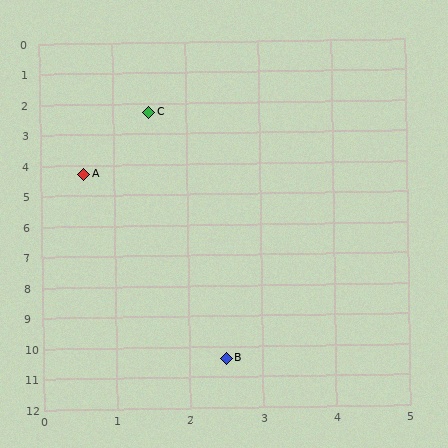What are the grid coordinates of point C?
Point C is at approximately (1.5, 2.3).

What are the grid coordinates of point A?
Point A is at approximately (0.6, 4.3).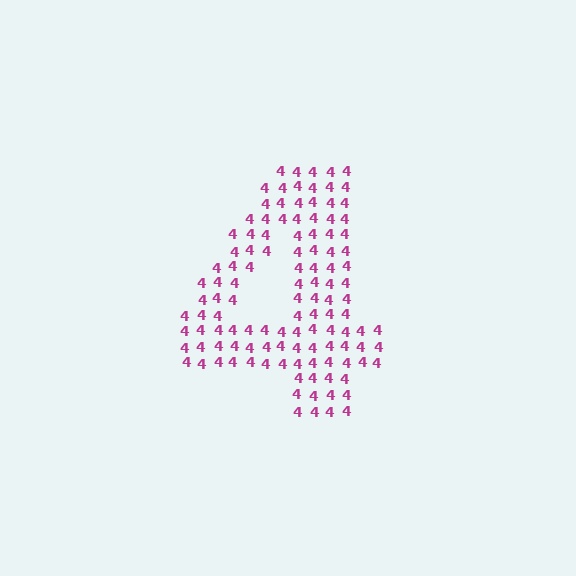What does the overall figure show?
The overall figure shows the digit 4.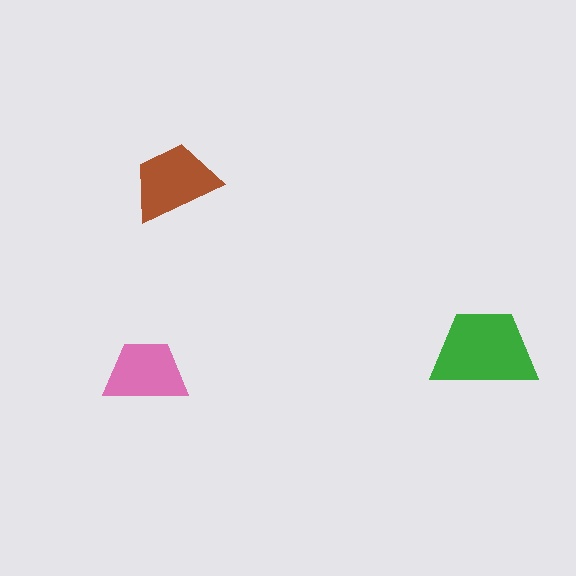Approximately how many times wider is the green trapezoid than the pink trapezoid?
About 1.5 times wider.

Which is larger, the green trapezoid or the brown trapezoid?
The green one.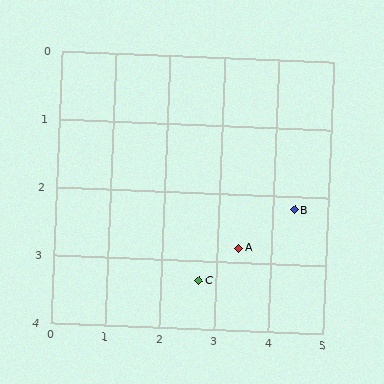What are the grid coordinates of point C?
Point C is at approximately (2.7, 3.3).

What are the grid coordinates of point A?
Point A is at approximately (3.4, 2.8).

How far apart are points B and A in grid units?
Points B and A are about 1.2 grid units apart.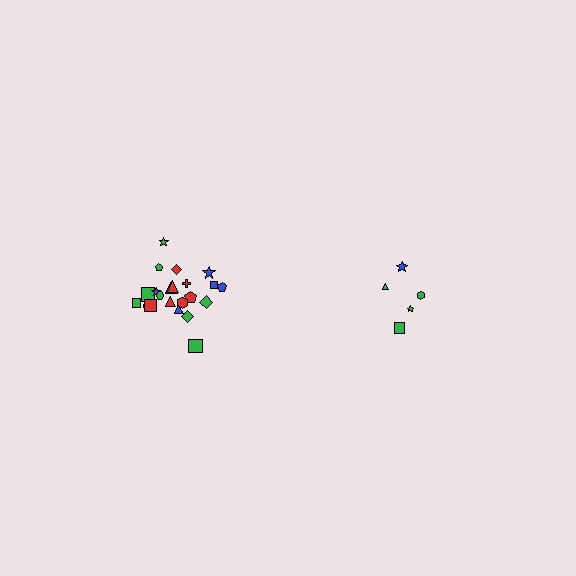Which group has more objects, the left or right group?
The left group.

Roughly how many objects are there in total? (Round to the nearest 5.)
Roughly 25 objects in total.